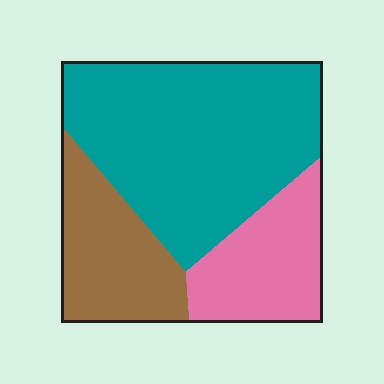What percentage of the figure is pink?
Pink takes up about one fifth (1/5) of the figure.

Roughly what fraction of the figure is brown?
Brown covers roughly 25% of the figure.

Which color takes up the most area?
Teal, at roughly 55%.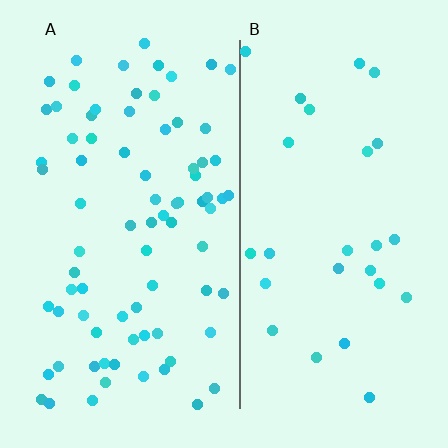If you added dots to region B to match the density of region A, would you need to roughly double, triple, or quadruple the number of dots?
Approximately triple.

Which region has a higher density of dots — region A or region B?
A (the left).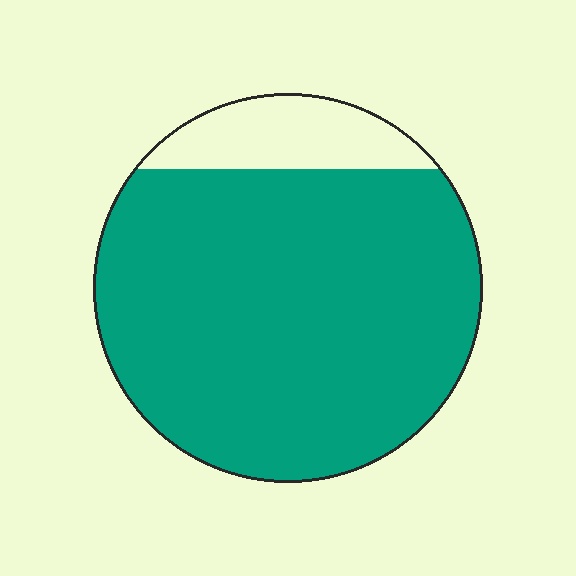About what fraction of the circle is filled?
About seven eighths (7/8).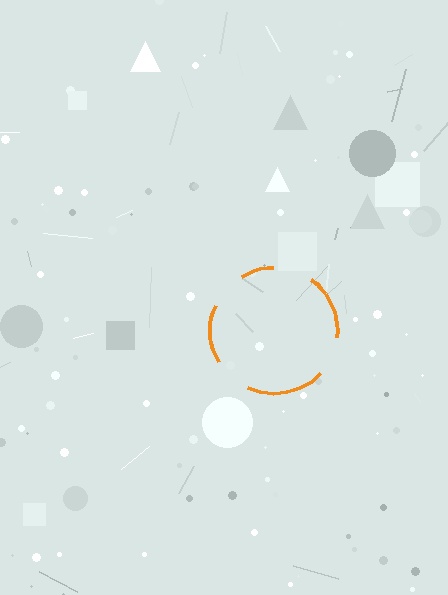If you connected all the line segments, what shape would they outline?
They would outline a circle.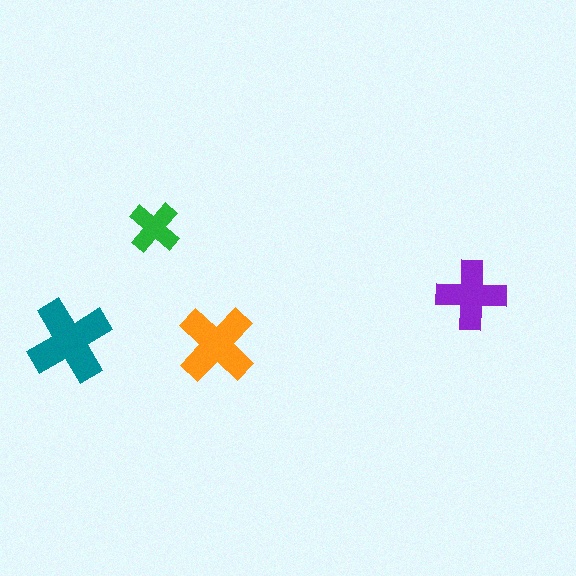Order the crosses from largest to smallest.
the teal one, the orange one, the purple one, the green one.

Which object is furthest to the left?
The teal cross is leftmost.